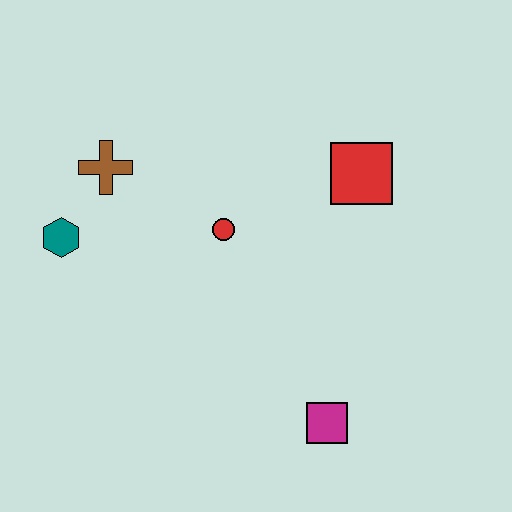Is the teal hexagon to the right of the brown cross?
No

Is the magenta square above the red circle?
No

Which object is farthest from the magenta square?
The brown cross is farthest from the magenta square.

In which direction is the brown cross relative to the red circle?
The brown cross is to the left of the red circle.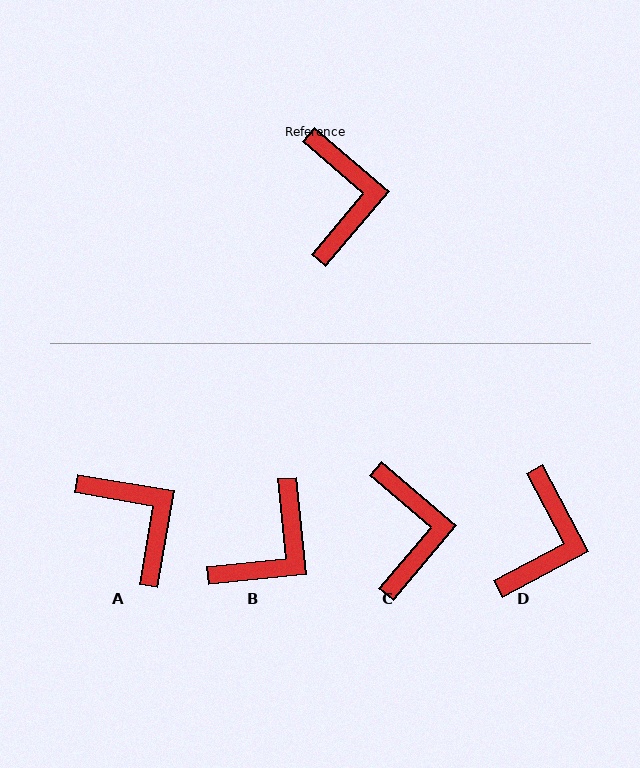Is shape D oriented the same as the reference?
No, it is off by about 21 degrees.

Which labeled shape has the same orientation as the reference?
C.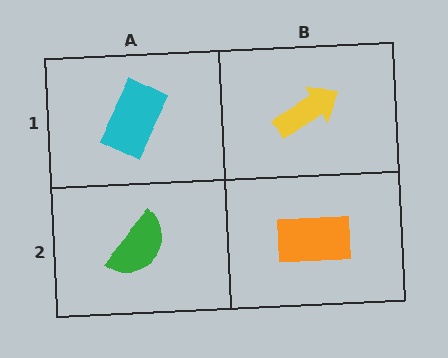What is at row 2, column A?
A green semicircle.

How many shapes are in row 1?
2 shapes.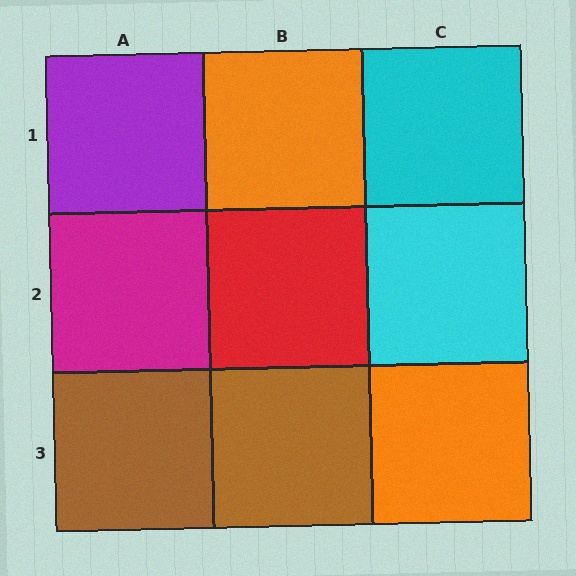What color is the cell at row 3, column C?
Orange.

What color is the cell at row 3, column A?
Brown.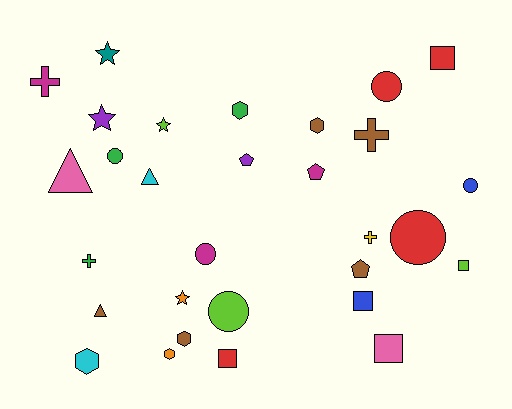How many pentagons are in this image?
There are 3 pentagons.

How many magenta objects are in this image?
There are 3 magenta objects.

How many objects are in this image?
There are 30 objects.